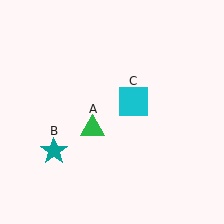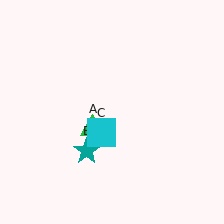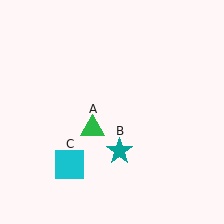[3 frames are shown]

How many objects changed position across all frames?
2 objects changed position: teal star (object B), cyan square (object C).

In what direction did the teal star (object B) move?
The teal star (object B) moved right.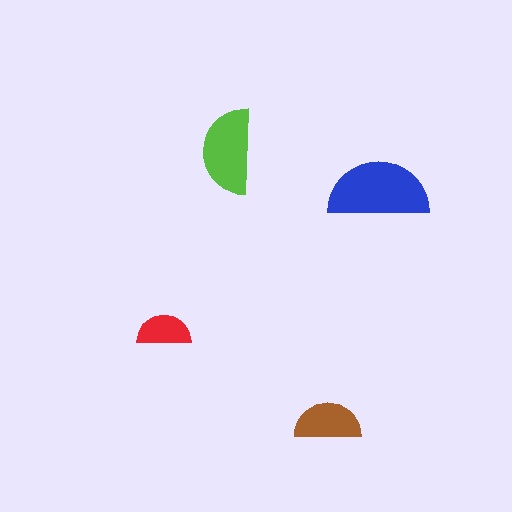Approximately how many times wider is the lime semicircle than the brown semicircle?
About 1.5 times wider.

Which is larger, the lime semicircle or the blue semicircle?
The blue one.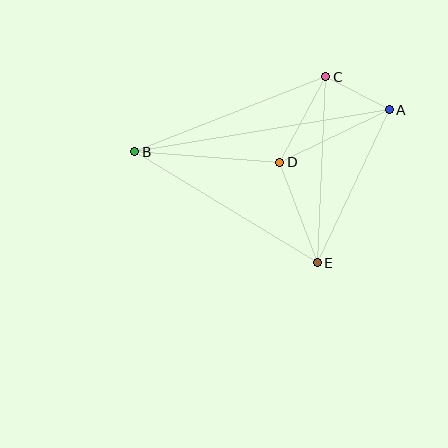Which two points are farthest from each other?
Points A and B are farthest from each other.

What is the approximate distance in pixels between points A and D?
The distance between A and D is approximately 121 pixels.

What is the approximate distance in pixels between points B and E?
The distance between B and E is approximately 214 pixels.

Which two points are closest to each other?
Points A and C are closest to each other.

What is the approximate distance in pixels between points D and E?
The distance between D and E is approximately 107 pixels.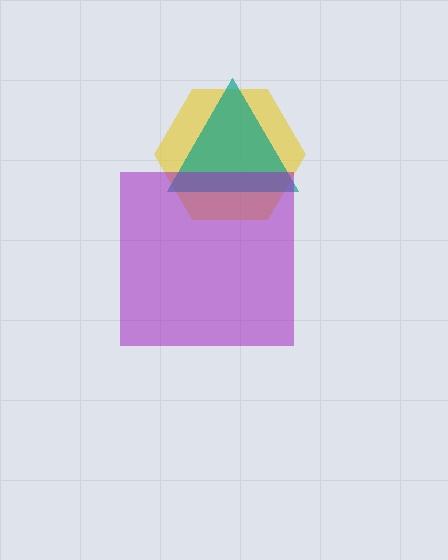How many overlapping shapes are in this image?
There are 3 overlapping shapes in the image.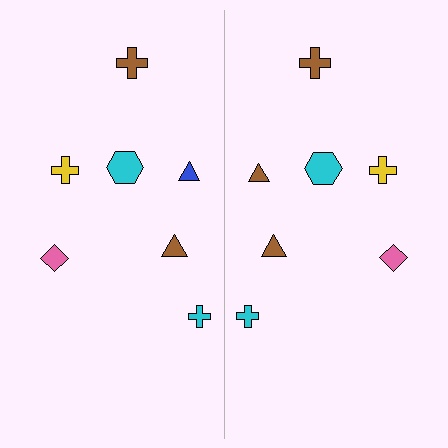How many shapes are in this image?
There are 14 shapes in this image.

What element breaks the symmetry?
The brown triangle on the right side breaks the symmetry — its mirror counterpart is blue.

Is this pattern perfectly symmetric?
No, the pattern is not perfectly symmetric. The brown triangle on the right side breaks the symmetry — its mirror counterpart is blue.